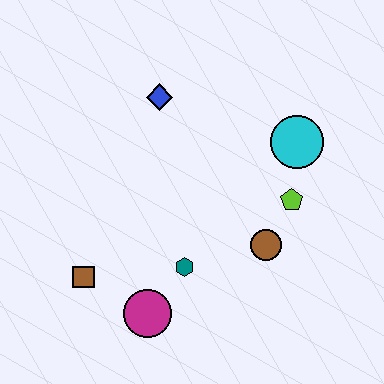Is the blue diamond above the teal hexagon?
Yes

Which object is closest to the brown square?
The magenta circle is closest to the brown square.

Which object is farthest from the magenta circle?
The cyan circle is farthest from the magenta circle.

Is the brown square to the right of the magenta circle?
No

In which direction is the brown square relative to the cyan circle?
The brown square is to the left of the cyan circle.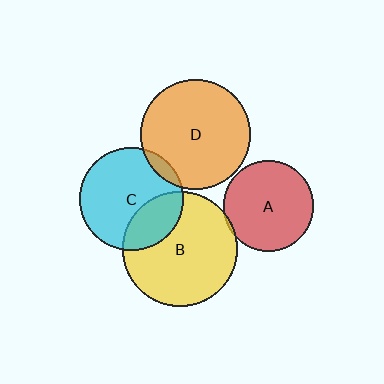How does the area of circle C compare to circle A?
Approximately 1.3 times.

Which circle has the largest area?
Circle B (yellow).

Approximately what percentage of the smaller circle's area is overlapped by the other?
Approximately 25%.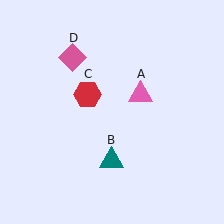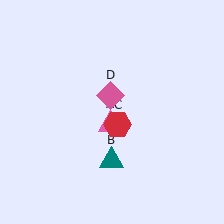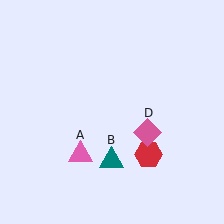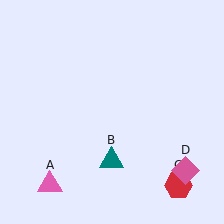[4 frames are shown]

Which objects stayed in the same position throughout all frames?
Teal triangle (object B) remained stationary.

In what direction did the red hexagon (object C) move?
The red hexagon (object C) moved down and to the right.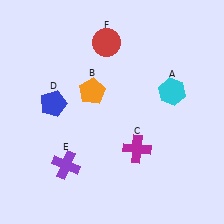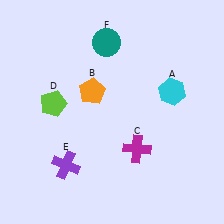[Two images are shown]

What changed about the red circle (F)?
In Image 1, F is red. In Image 2, it changed to teal.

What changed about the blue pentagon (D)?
In Image 1, D is blue. In Image 2, it changed to lime.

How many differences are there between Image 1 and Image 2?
There are 2 differences between the two images.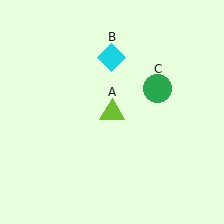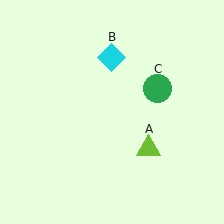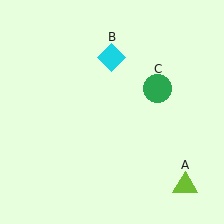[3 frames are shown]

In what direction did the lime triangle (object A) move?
The lime triangle (object A) moved down and to the right.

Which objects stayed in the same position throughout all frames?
Cyan diamond (object B) and green circle (object C) remained stationary.